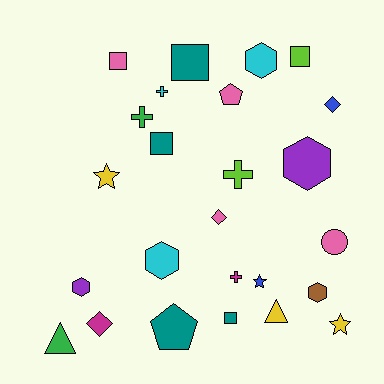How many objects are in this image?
There are 25 objects.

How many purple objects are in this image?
There are 2 purple objects.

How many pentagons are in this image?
There are 2 pentagons.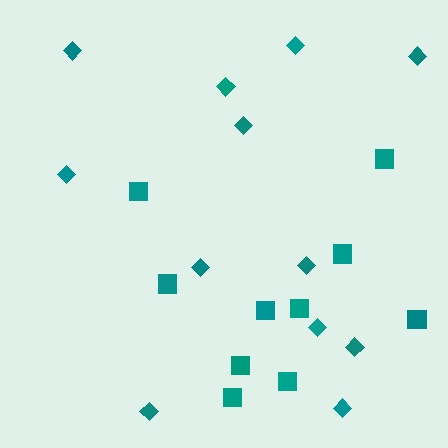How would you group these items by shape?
There are 2 groups: one group of squares (10) and one group of diamonds (12).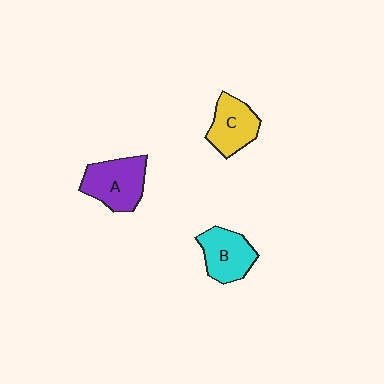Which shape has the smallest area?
Shape C (yellow).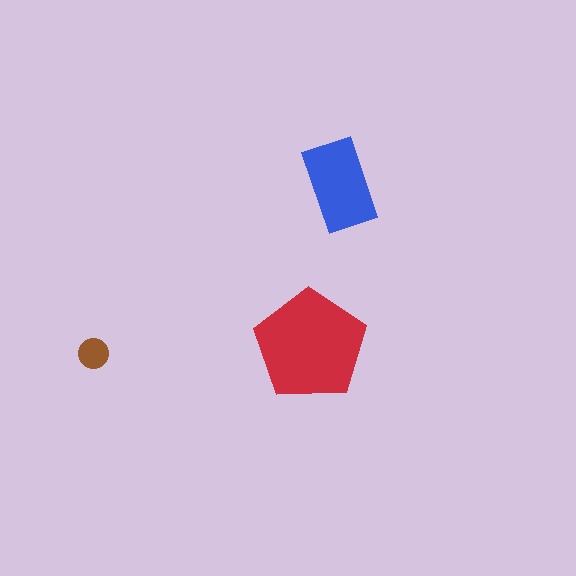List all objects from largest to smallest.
The red pentagon, the blue rectangle, the brown circle.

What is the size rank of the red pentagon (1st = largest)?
1st.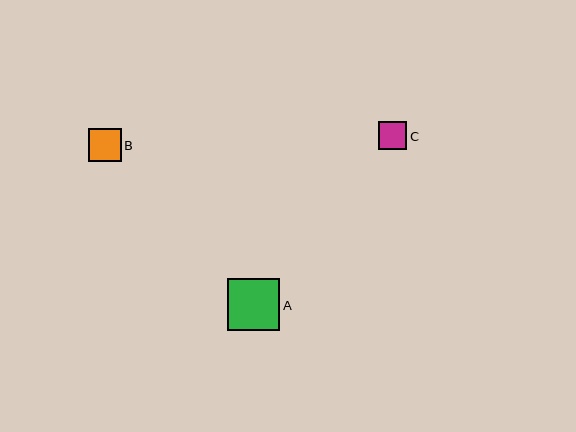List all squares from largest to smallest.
From largest to smallest: A, B, C.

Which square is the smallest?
Square C is the smallest with a size of approximately 28 pixels.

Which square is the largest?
Square A is the largest with a size of approximately 52 pixels.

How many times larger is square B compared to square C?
Square B is approximately 1.2 times the size of square C.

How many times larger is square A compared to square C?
Square A is approximately 1.8 times the size of square C.